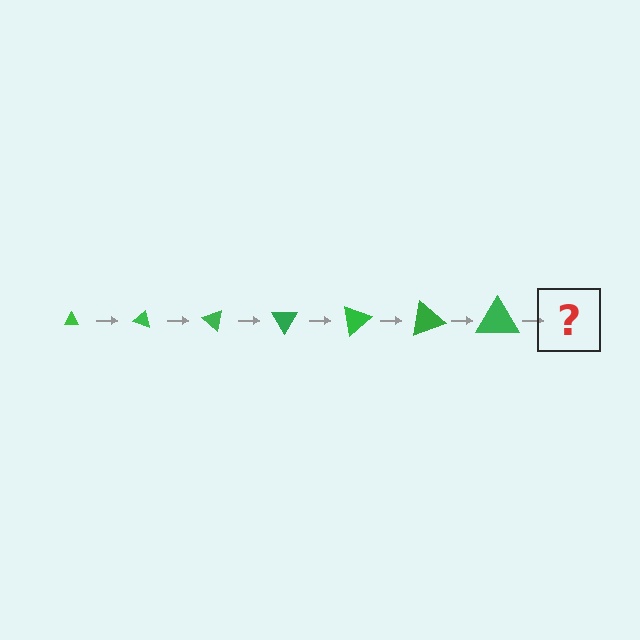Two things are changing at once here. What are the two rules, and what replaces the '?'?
The two rules are that the triangle grows larger each step and it rotates 20 degrees each step. The '?' should be a triangle, larger than the previous one and rotated 140 degrees from the start.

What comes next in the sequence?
The next element should be a triangle, larger than the previous one and rotated 140 degrees from the start.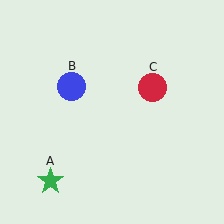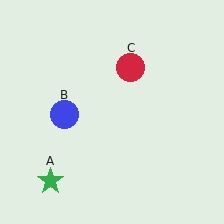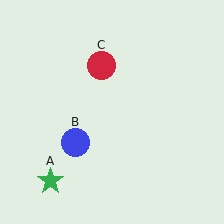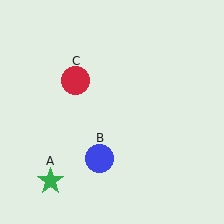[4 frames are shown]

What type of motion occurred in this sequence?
The blue circle (object B), red circle (object C) rotated counterclockwise around the center of the scene.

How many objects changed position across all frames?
2 objects changed position: blue circle (object B), red circle (object C).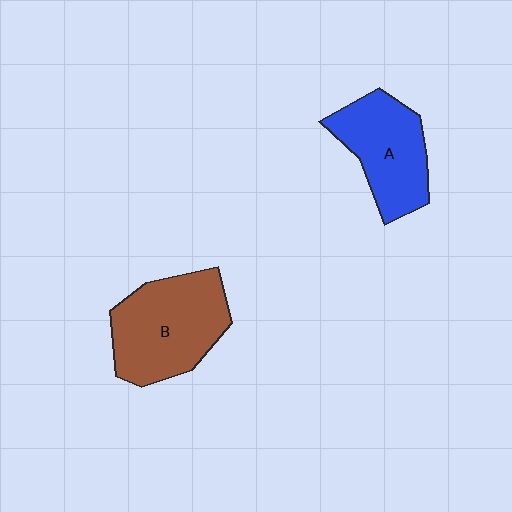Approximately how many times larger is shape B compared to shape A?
Approximately 1.2 times.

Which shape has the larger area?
Shape B (brown).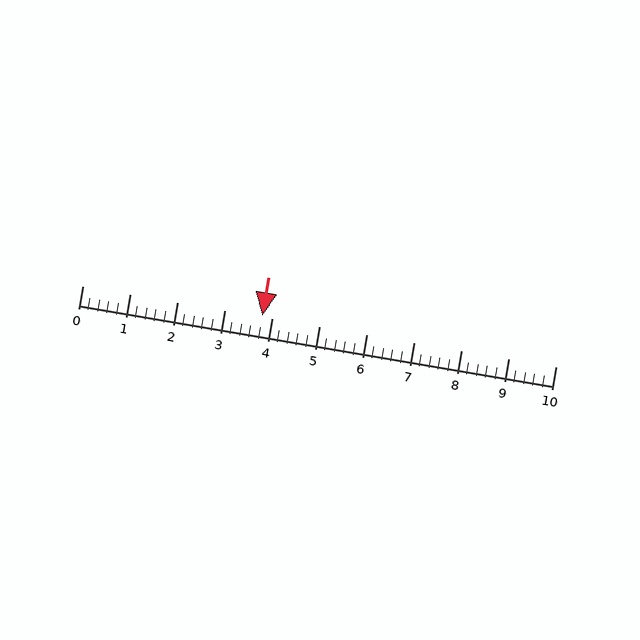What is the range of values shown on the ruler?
The ruler shows values from 0 to 10.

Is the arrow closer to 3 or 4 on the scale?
The arrow is closer to 4.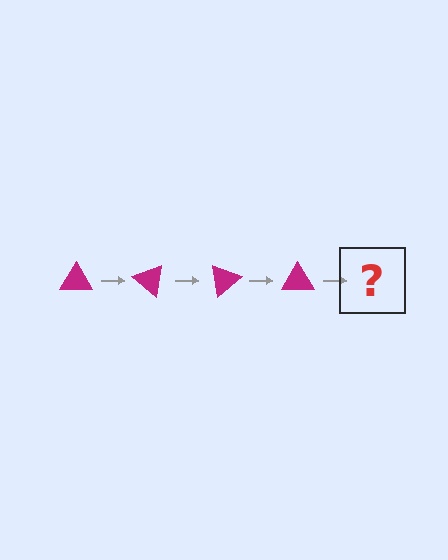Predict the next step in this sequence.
The next step is a magenta triangle rotated 160 degrees.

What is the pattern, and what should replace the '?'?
The pattern is that the triangle rotates 40 degrees each step. The '?' should be a magenta triangle rotated 160 degrees.